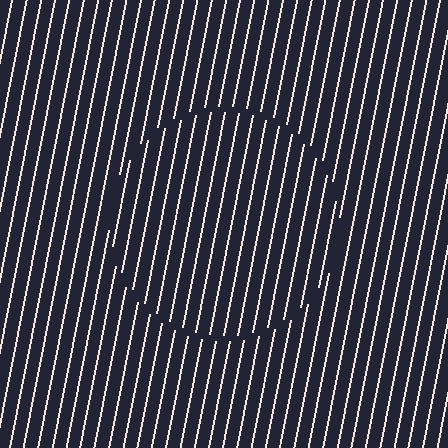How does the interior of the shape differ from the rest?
The interior of the shape contains the same grating, shifted by half a period — the contour is defined by the phase discontinuity where line-ends from the inner and outer gratings abut.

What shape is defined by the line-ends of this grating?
An illusory circle. The interior of the shape contains the same grating, shifted by half a period — the contour is defined by the phase discontinuity where line-ends from the inner and outer gratings abut.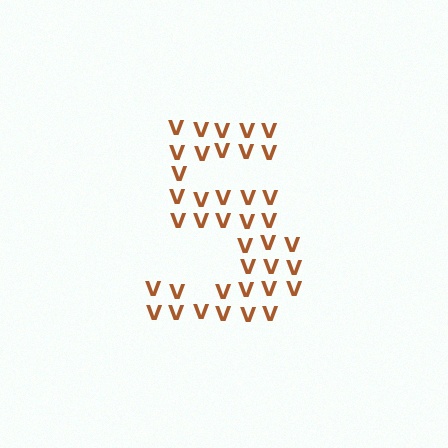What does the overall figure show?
The overall figure shows the digit 5.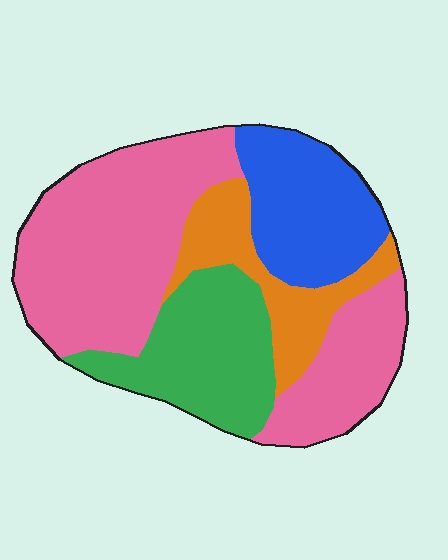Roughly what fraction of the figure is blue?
Blue covers roughly 20% of the figure.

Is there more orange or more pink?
Pink.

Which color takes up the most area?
Pink, at roughly 45%.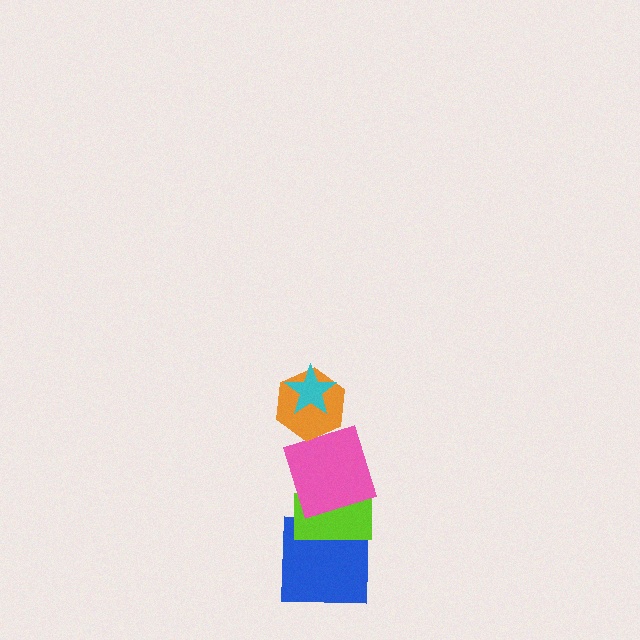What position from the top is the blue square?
The blue square is 5th from the top.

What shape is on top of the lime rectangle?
The pink square is on top of the lime rectangle.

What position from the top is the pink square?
The pink square is 3rd from the top.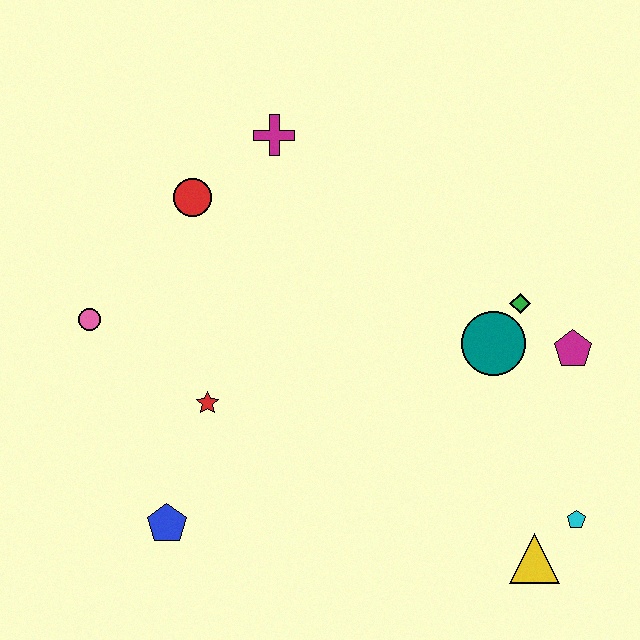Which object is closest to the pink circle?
The red star is closest to the pink circle.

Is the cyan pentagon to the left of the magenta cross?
No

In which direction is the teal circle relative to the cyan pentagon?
The teal circle is above the cyan pentagon.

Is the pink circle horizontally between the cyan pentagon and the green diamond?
No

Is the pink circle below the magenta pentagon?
No